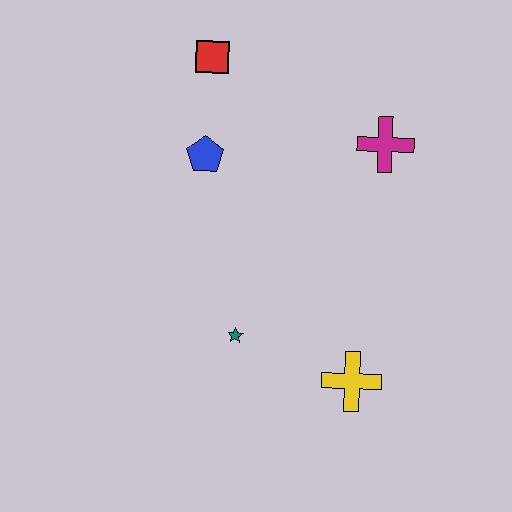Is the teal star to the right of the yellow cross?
No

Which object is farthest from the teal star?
The red square is farthest from the teal star.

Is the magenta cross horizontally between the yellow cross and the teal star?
No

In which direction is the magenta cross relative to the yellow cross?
The magenta cross is above the yellow cross.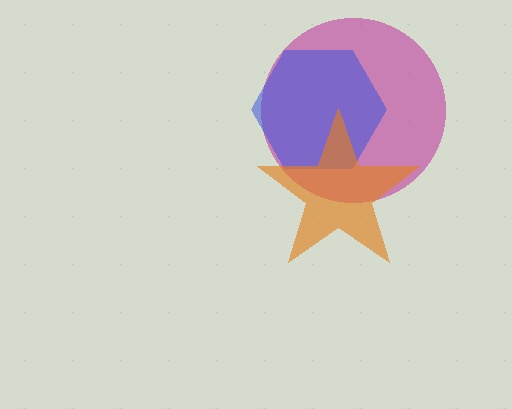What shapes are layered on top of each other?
The layered shapes are: a magenta circle, a blue hexagon, an orange star.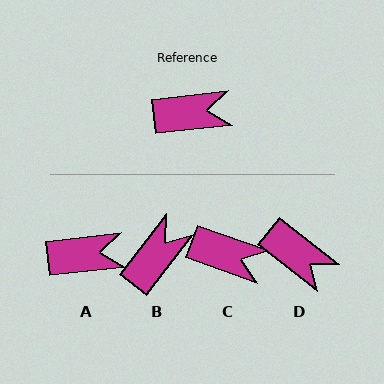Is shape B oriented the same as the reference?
No, it is off by about 46 degrees.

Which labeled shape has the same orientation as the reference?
A.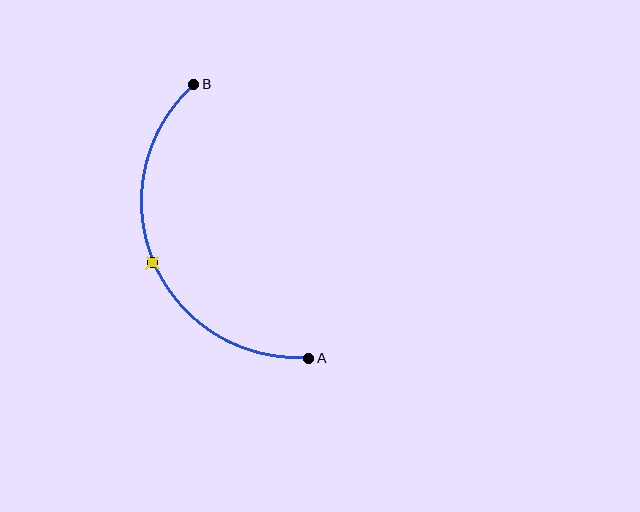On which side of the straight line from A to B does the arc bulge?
The arc bulges to the left of the straight line connecting A and B.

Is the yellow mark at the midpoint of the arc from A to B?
Yes. The yellow mark lies on the arc at equal arc-length from both A and B — it is the arc midpoint.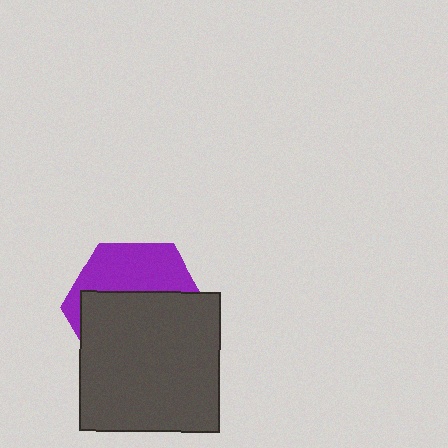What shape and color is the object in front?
The object in front is a dark gray square.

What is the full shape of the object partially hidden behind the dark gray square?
The partially hidden object is a purple hexagon.